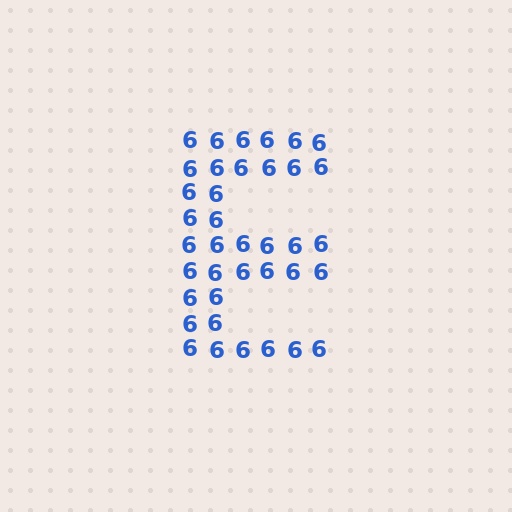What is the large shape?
The large shape is the letter E.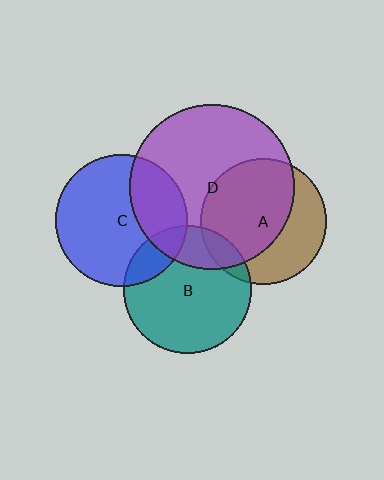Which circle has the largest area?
Circle D (purple).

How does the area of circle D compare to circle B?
Approximately 1.7 times.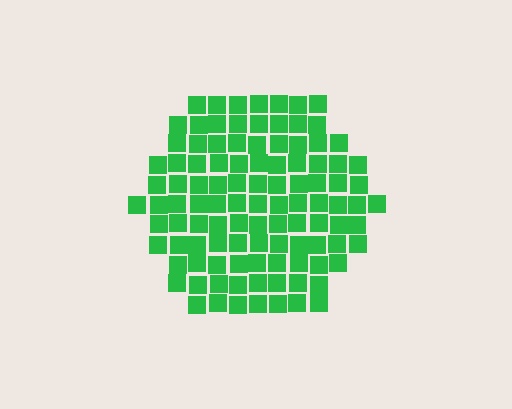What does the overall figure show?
The overall figure shows a hexagon.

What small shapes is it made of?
It is made of small squares.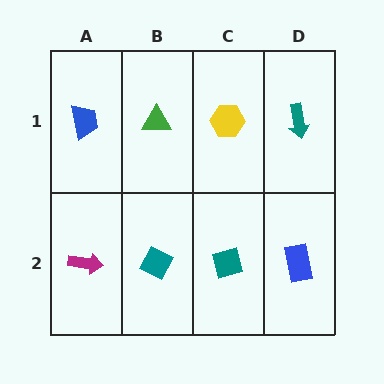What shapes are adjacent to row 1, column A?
A magenta arrow (row 2, column A), a green triangle (row 1, column B).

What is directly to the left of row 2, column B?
A magenta arrow.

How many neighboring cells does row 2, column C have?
3.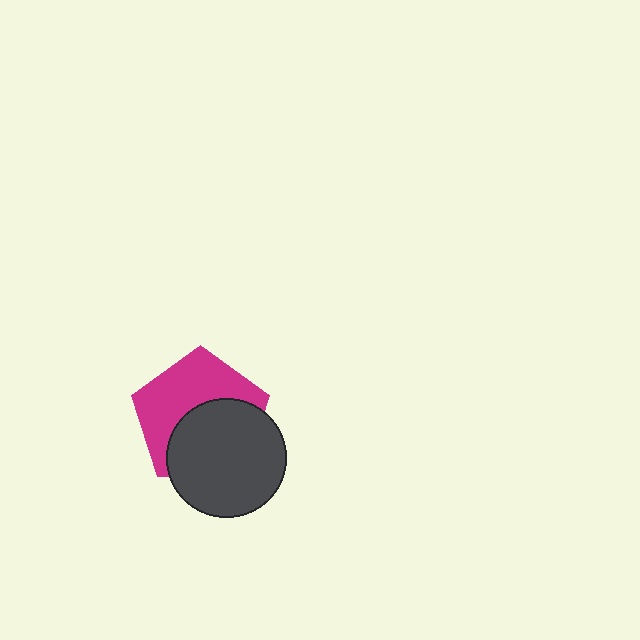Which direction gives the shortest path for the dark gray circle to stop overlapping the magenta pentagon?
Moving down gives the shortest separation.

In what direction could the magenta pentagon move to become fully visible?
The magenta pentagon could move up. That would shift it out from behind the dark gray circle entirely.